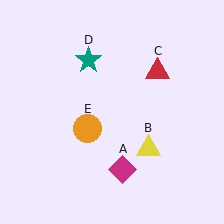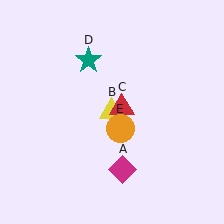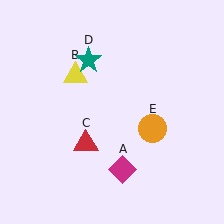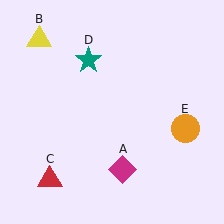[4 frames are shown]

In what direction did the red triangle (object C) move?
The red triangle (object C) moved down and to the left.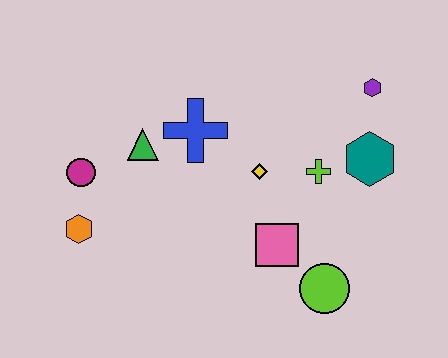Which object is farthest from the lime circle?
The magenta circle is farthest from the lime circle.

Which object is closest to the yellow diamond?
The lime cross is closest to the yellow diamond.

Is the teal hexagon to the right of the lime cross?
Yes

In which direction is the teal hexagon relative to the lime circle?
The teal hexagon is above the lime circle.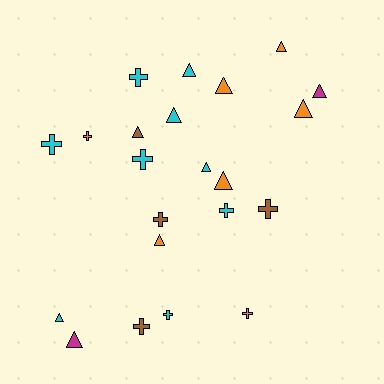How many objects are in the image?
There are 22 objects.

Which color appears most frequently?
Cyan, with 9 objects.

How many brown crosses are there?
There are 3 brown crosses.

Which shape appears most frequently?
Triangle, with 12 objects.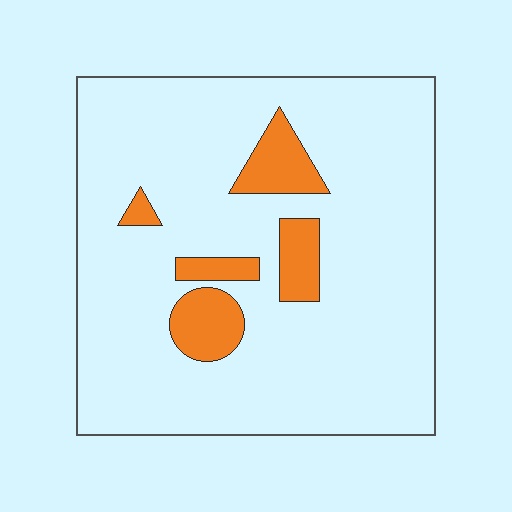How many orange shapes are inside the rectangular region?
5.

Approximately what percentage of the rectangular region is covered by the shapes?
Approximately 10%.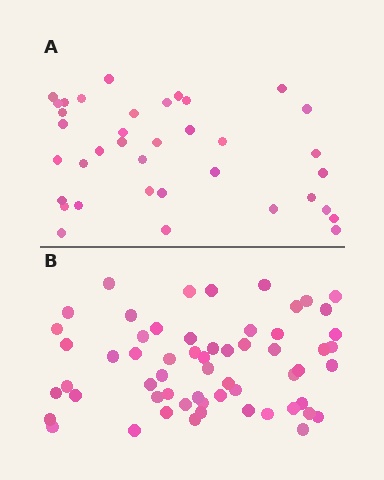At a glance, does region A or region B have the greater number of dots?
Region B (the bottom region) has more dots.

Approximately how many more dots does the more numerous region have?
Region B has approximately 20 more dots than region A.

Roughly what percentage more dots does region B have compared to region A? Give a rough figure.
About 60% more.